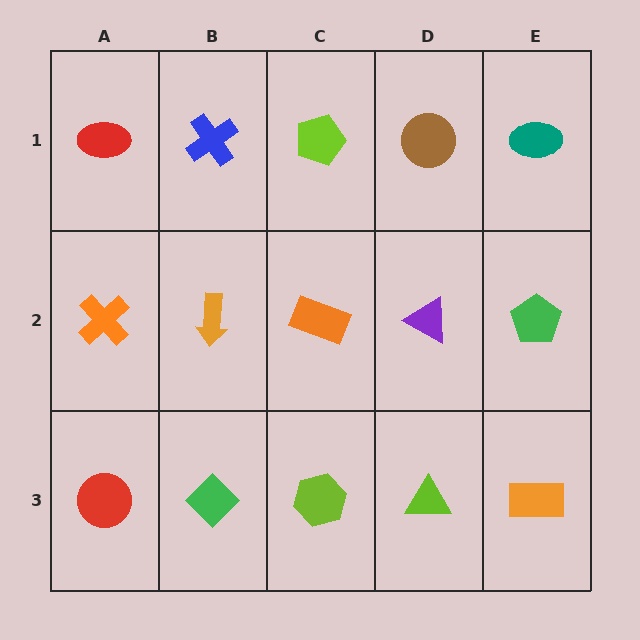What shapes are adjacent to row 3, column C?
An orange rectangle (row 2, column C), a green diamond (row 3, column B), a lime triangle (row 3, column D).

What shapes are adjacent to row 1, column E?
A green pentagon (row 2, column E), a brown circle (row 1, column D).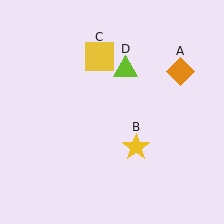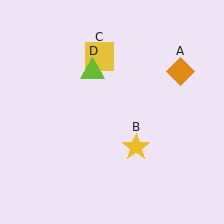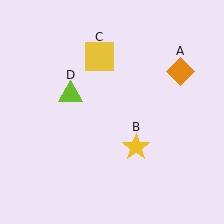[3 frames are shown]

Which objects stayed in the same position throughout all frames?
Orange diamond (object A) and yellow star (object B) and yellow square (object C) remained stationary.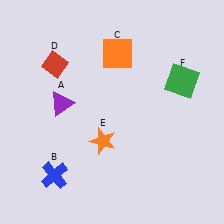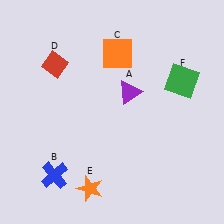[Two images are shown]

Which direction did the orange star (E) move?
The orange star (E) moved down.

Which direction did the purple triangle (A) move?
The purple triangle (A) moved right.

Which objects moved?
The objects that moved are: the purple triangle (A), the orange star (E).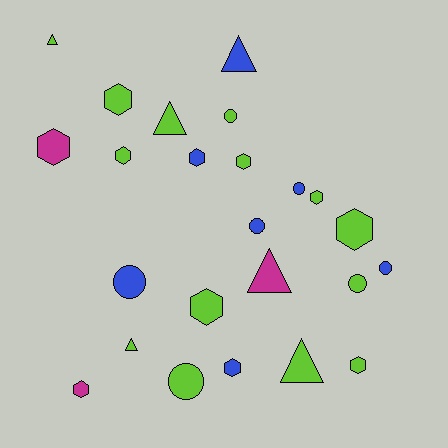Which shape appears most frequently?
Hexagon, with 11 objects.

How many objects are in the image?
There are 24 objects.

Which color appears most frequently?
Lime, with 14 objects.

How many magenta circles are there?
There are no magenta circles.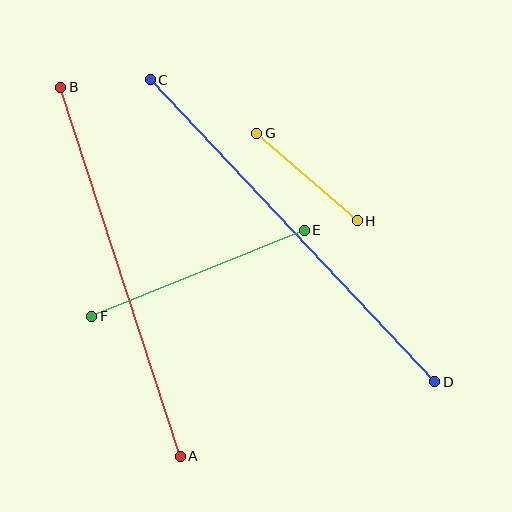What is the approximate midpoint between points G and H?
The midpoint is at approximately (307, 177) pixels.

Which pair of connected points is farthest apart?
Points C and D are farthest apart.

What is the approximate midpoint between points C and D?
The midpoint is at approximately (293, 231) pixels.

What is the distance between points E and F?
The distance is approximately 229 pixels.